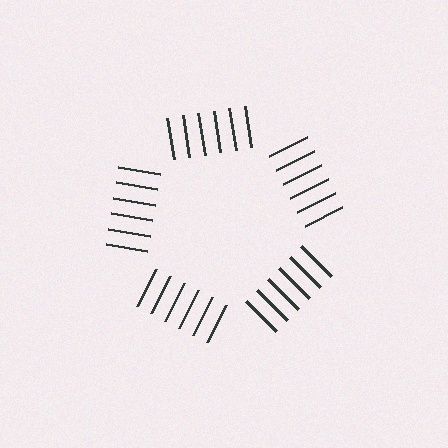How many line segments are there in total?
30 — 6 along each of the 5 edges.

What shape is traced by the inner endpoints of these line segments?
An illusory pentagon — the line segments terminate on its edges but no continuous stroke is drawn.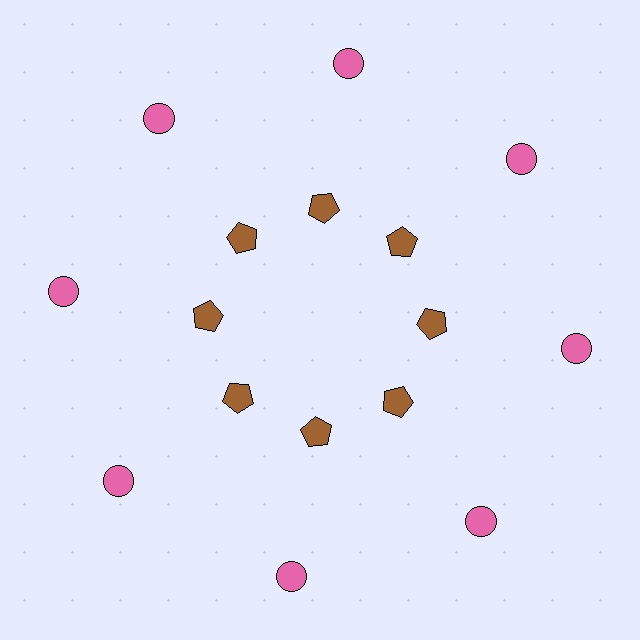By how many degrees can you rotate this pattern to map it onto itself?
The pattern maps onto itself every 45 degrees of rotation.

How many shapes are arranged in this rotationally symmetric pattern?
There are 16 shapes, arranged in 8 groups of 2.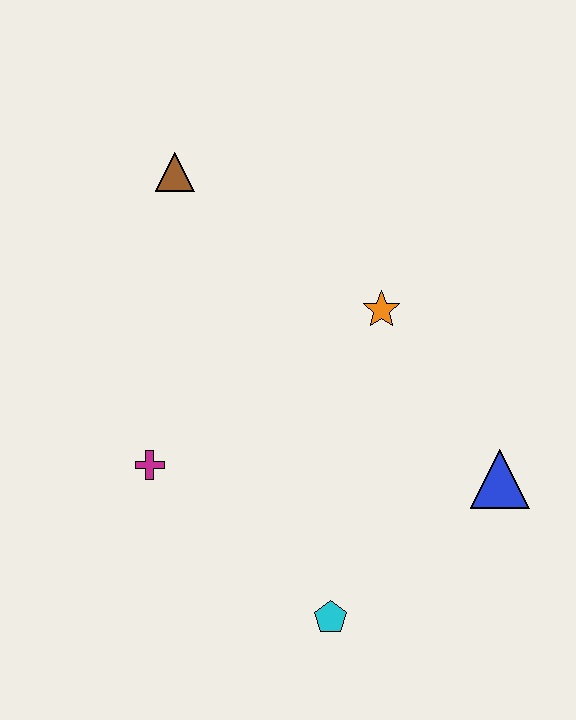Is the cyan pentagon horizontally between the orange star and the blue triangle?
No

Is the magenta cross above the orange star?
No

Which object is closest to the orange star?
The blue triangle is closest to the orange star.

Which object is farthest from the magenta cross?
The blue triangle is farthest from the magenta cross.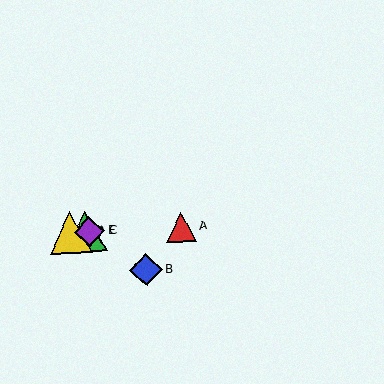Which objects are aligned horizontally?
Objects A, C, D, E are aligned horizontally.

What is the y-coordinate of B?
Object B is at y≈270.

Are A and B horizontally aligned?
No, A is at y≈227 and B is at y≈270.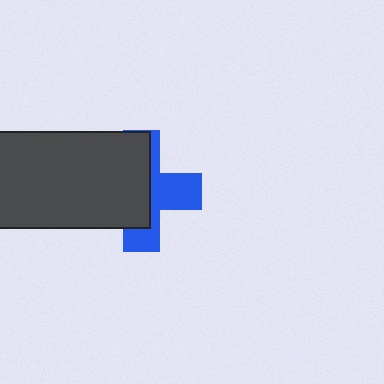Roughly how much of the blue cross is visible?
A small part of it is visible (roughly 43%).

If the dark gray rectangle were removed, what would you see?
You would see the complete blue cross.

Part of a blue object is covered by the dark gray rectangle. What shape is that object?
It is a cross.